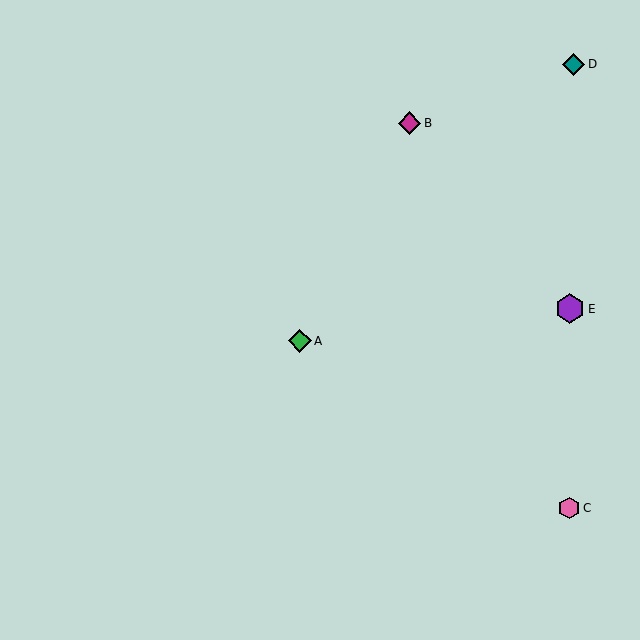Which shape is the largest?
The purple hexagon (labeled E) is the largest.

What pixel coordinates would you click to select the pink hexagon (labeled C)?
Click at (569, 508) to select the pink hexagon C.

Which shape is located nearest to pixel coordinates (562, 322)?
The purple hexagon (labeled E) at (570, 309) is nearest to that location.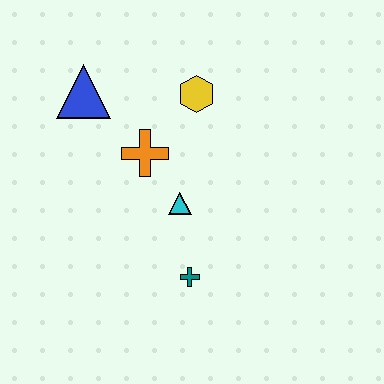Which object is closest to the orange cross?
The cyan triangle is closest to the orange cross.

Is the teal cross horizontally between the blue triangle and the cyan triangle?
No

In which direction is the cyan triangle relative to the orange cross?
The cyan triangle is below the orange cross.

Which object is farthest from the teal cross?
The blue triangle is farthest from the teal cross.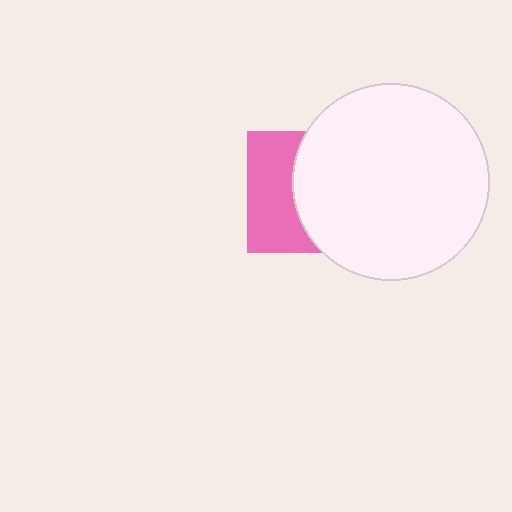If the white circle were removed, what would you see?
You would see the complete pink square.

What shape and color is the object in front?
The object in front is a white circle.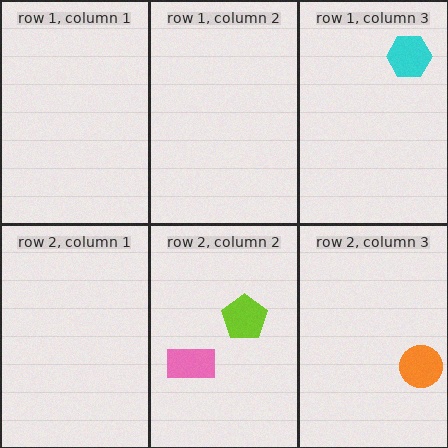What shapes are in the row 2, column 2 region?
The pink rectangle, the lime pentagon.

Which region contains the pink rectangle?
The row 2, column 2 region.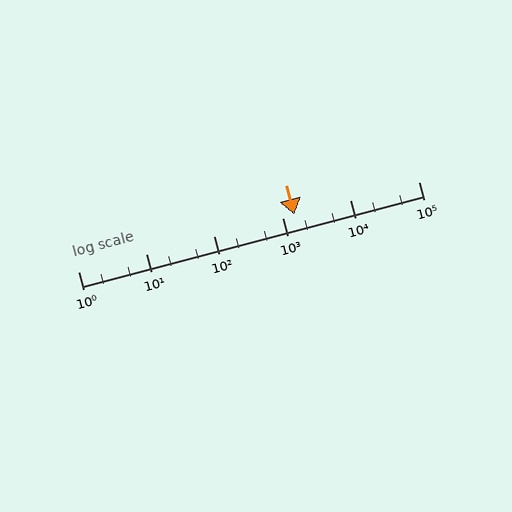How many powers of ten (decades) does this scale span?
The scale spans 5 decades, from 1 to 100000.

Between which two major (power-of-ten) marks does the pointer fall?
The pointer is between 1000 and 10000.